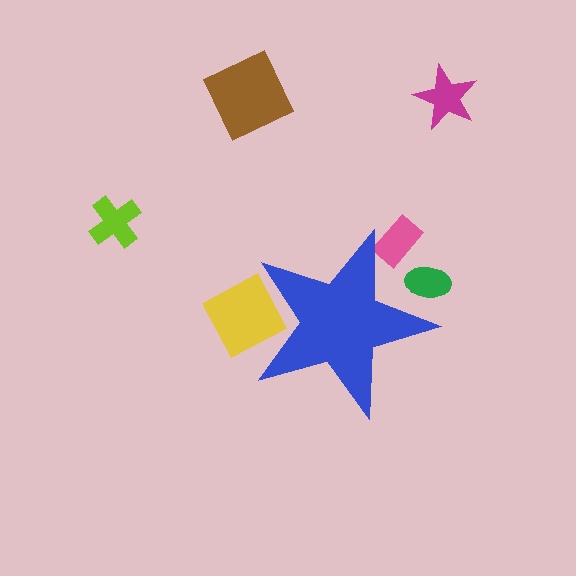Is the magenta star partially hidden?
No, the magenta star is fully visible.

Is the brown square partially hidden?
No, the brown square is fully visible.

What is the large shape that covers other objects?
A blue star.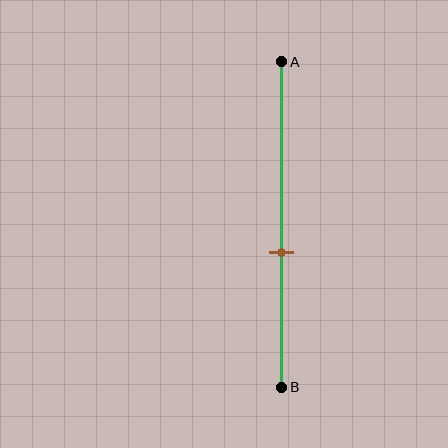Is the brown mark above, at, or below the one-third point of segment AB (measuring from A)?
The brown mark is below the one-third point of segment AB.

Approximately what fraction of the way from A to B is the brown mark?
The brown mark is approximately 60% of the way from A to B.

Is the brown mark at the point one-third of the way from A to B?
No, the mark is at about 60% from A, not at the 33% one-third point.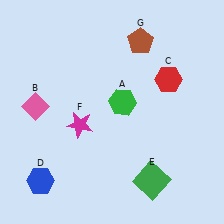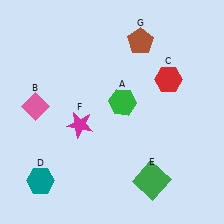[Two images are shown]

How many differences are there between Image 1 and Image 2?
There is 1 difference between the two images.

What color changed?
The hexagon (D) changed from blue in Image 1 to teal in Image 2.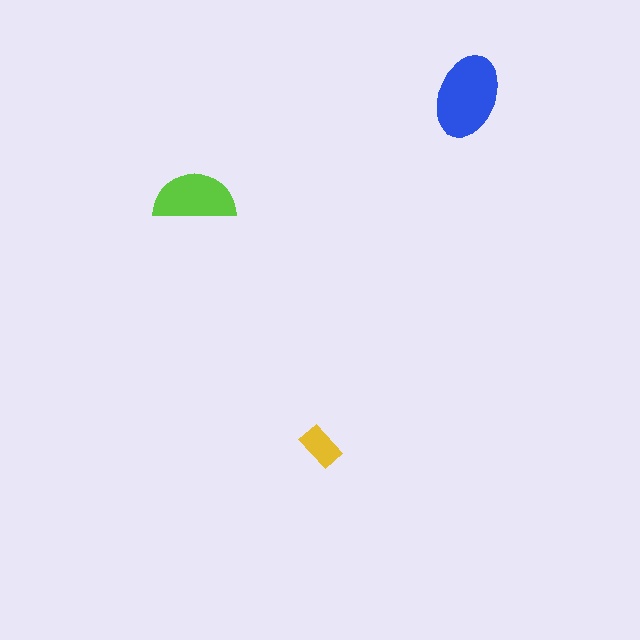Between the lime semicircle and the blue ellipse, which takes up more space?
The blue ellipse.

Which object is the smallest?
The yellow rectangle.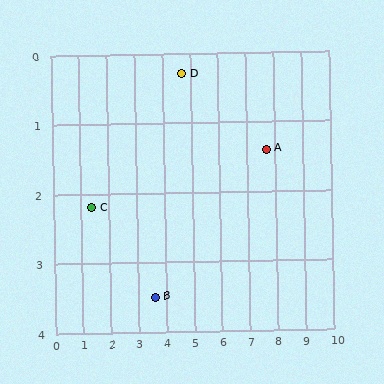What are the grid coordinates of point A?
Point A is at approximately (7.7, 1.4).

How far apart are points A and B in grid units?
Points A and B are about 4.6 grid units apart.